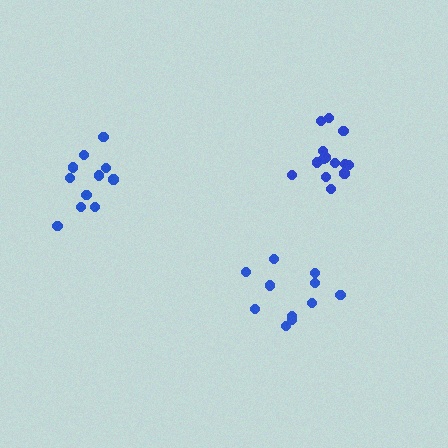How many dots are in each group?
Group 1: 11 dots, Group 2: 14 dots, Group 3: 11 dots (36 total).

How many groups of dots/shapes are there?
There are 3 groups.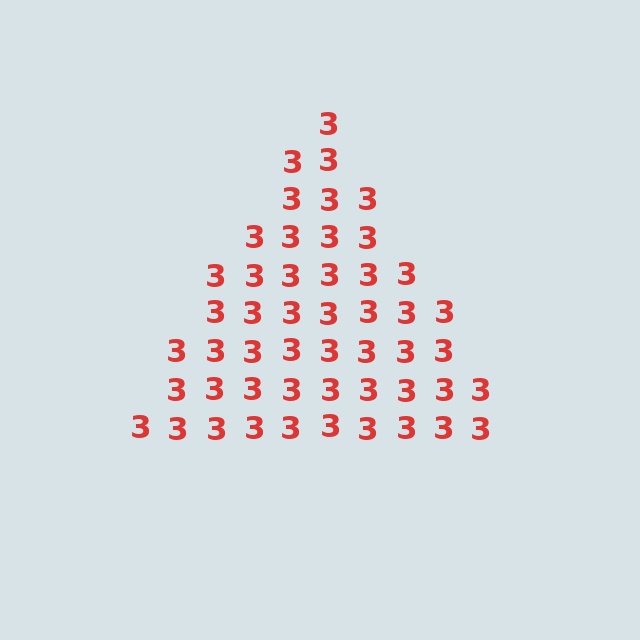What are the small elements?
The small elements are digit 3's.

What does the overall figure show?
The overall figure shows a triangle.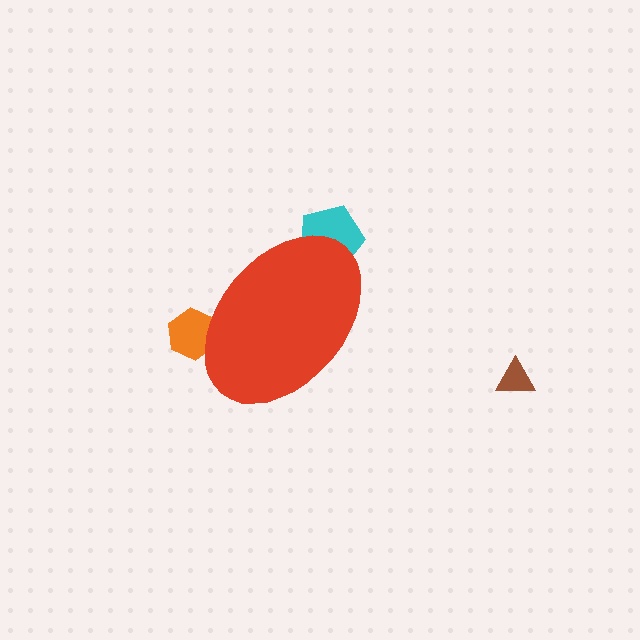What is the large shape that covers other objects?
A red ellipse.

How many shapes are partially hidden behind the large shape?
2 shapes are partially hidden.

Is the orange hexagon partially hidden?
Yes, the orange hexagon is partially hidden behind the red ellipse.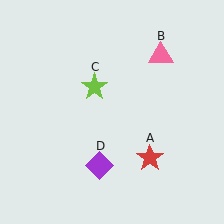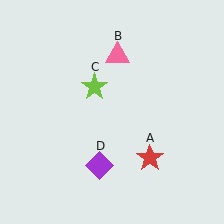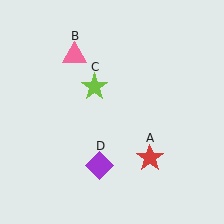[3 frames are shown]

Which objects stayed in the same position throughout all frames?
Red star (object A) and lime star (object C) and purple diamond (object D) remained stationary.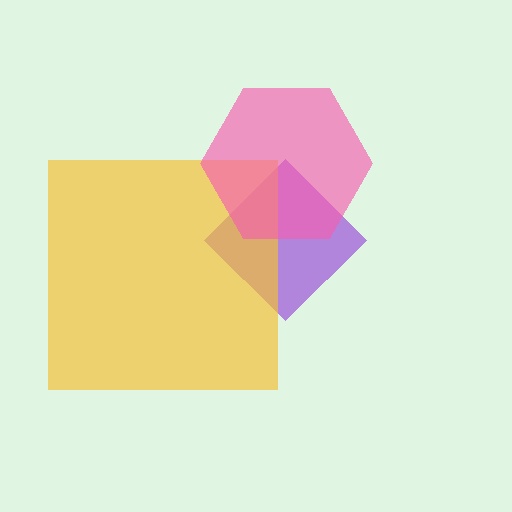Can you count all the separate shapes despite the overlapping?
Yes, there are 3 separate shapes.